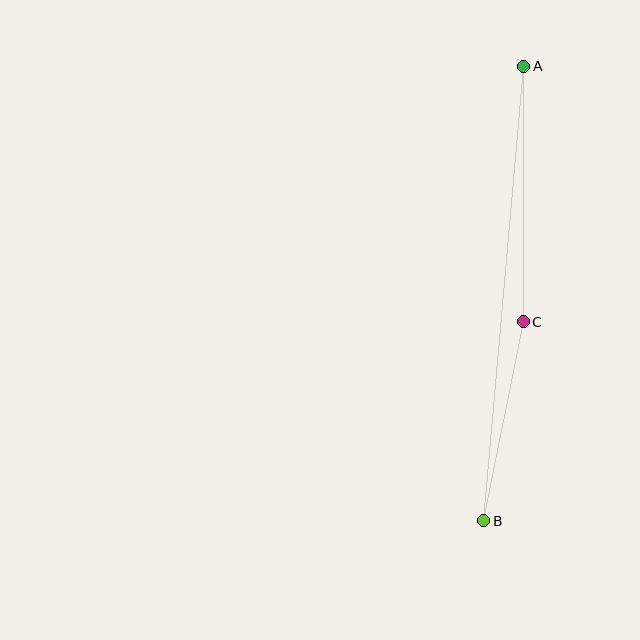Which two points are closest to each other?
Points B and C are closest to each other.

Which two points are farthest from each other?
Points A and B are farthest from each other.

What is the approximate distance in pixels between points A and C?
The distance between A and C is approximately 255 pixels.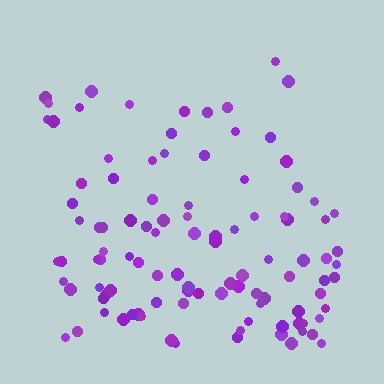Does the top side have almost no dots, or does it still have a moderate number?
Still a moderate number, just noticeably fewer than the bottom.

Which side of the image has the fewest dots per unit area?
The top.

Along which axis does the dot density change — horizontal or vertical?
Vertical.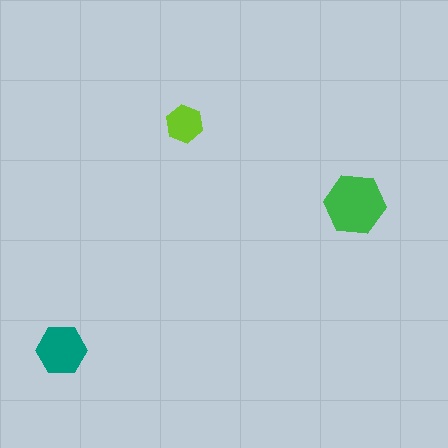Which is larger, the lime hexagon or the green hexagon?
The green one.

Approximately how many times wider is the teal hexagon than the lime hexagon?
About 1.5 times wider.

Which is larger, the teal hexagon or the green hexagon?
The green one.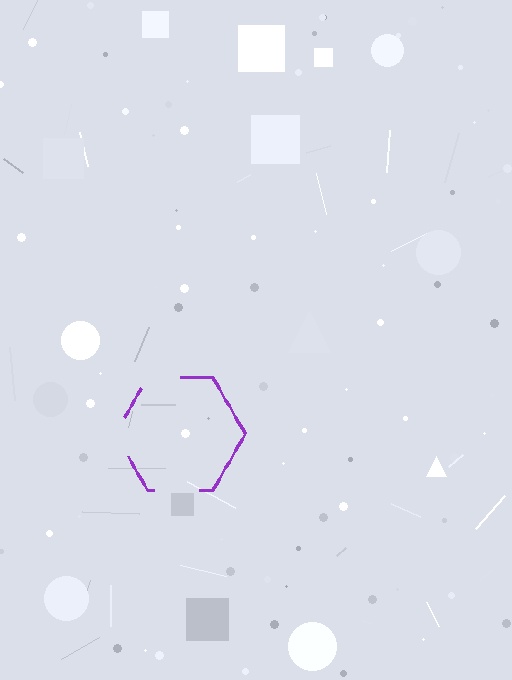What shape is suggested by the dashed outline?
The dashed outline suggests a hexagon.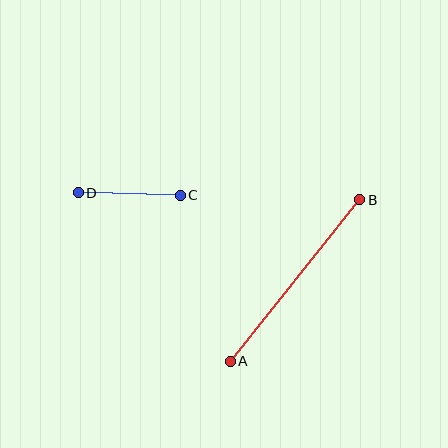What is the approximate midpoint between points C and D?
The midpoint is at approximately (129, 194) pixels.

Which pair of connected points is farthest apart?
Points A and B are farthest apart.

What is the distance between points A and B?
The distance is approximately 207 pixels.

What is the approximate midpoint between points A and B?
The midpoint is at approximately (295, 281) pixels.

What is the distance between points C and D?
The distance is approximately 102 pixels.